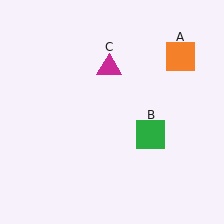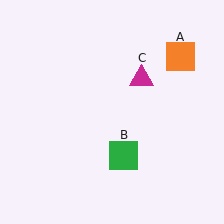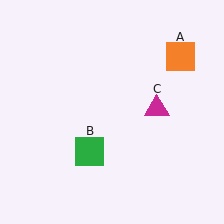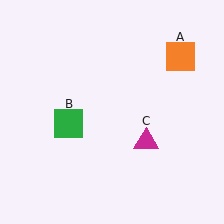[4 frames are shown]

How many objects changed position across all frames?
2 objects changed position: green square (object B), magenta triangle (object C).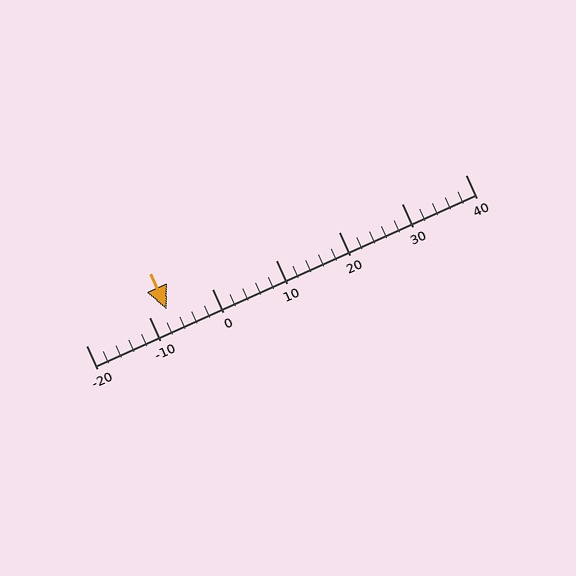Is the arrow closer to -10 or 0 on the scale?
The arrow is closer to -10.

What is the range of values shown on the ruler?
The ruler shows values from -20 to 40.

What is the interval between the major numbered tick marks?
The major tick marks are spaced 10 units apart.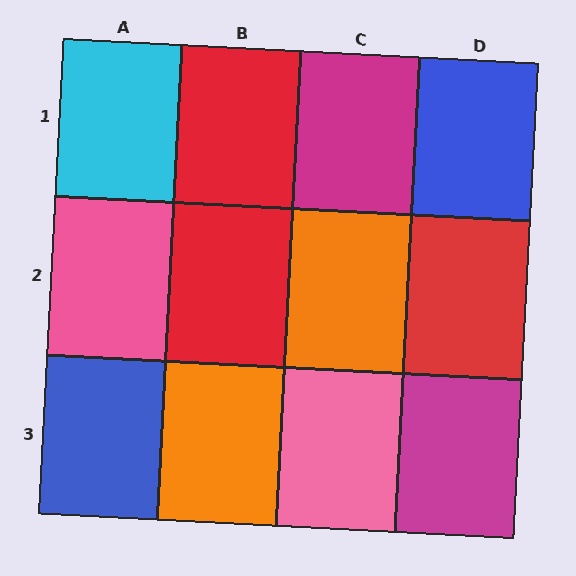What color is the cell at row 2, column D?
Red.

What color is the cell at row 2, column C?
Orange.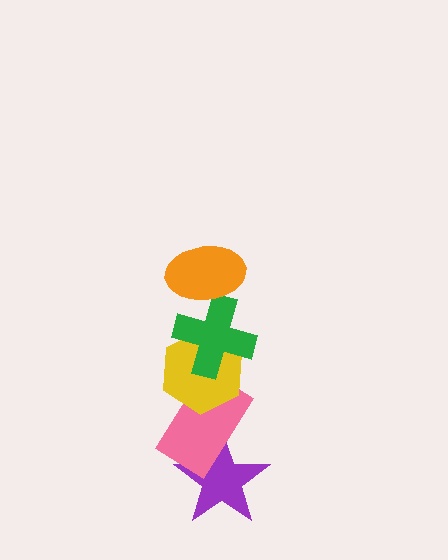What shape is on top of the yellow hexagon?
The green cross is on top of the yellow hexagon.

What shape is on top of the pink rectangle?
The yellow hexagon is on top of the pink rectangle.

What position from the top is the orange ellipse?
The orange ellipse is 1st from the top.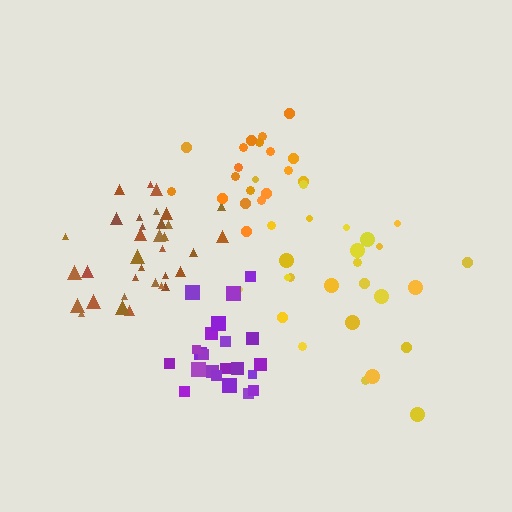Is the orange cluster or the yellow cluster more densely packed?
Orange.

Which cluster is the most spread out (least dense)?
Yellow.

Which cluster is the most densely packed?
Brown.